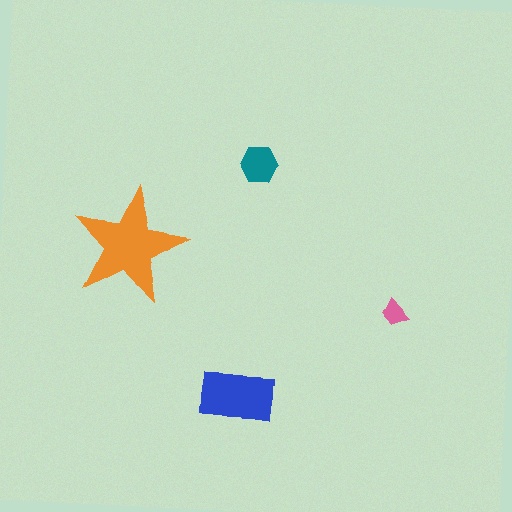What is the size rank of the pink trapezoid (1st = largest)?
4th.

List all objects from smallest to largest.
The pink trapezoid, the teal hexagon, the blue rectangle, the orange star.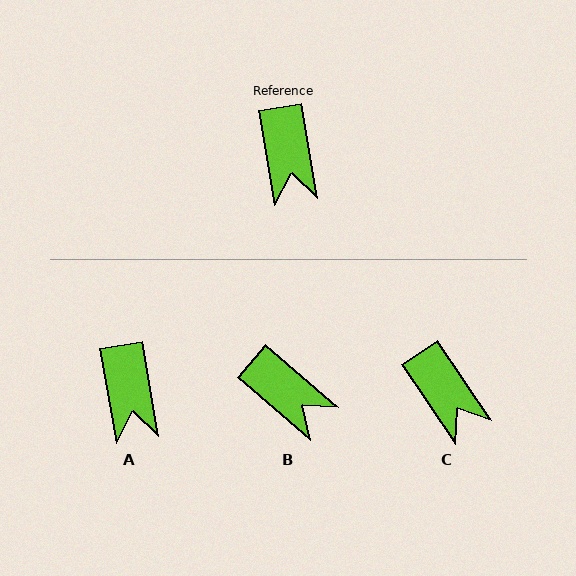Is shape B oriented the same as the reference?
No, it is off by about 39 degrees.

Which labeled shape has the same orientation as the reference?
A.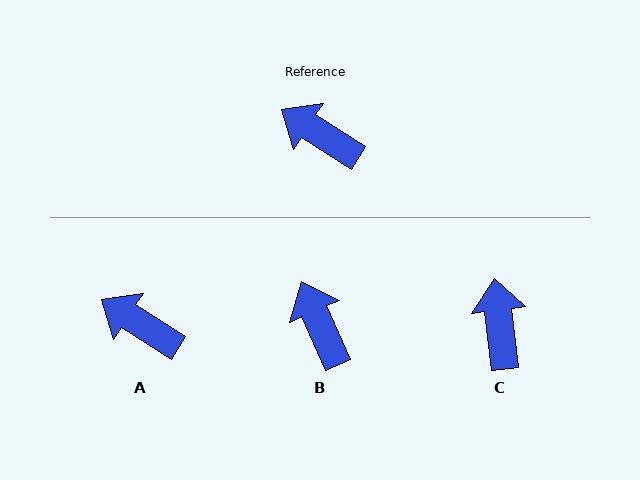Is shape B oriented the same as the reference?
No, it is off by about 34 degrees.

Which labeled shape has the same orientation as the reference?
A.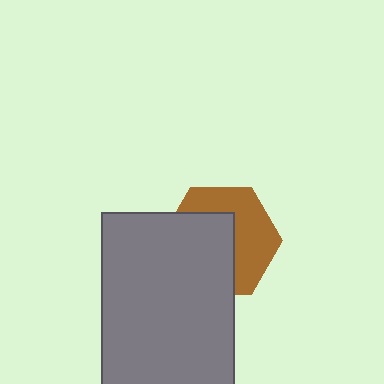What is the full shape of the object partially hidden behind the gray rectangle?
The partially hidden object is a brown hexagon.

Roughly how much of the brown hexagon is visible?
About half of it is visible (roughly 47%).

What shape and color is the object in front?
The object in front is a gray rectangle.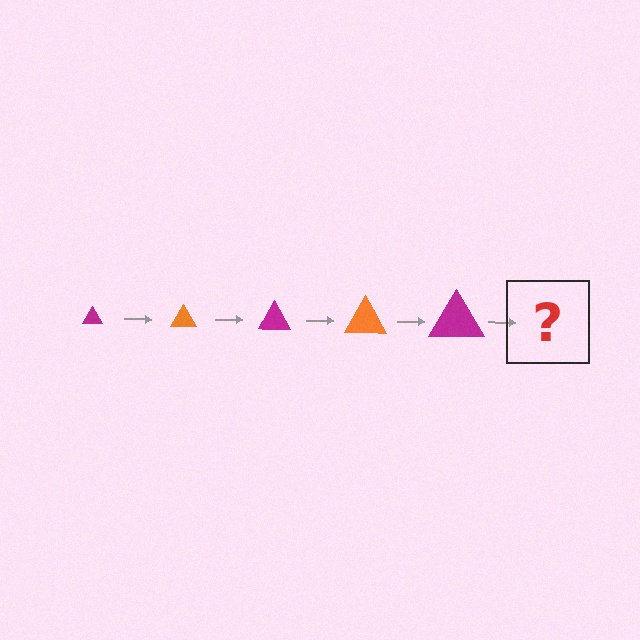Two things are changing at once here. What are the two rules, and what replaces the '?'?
The two rules are that the triangle grows larger each step and the color cycles through magenta and orange. The '?' should be an orange triangle, larger than the previous one.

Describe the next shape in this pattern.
It should be an orange triangle, larger than the previous one.